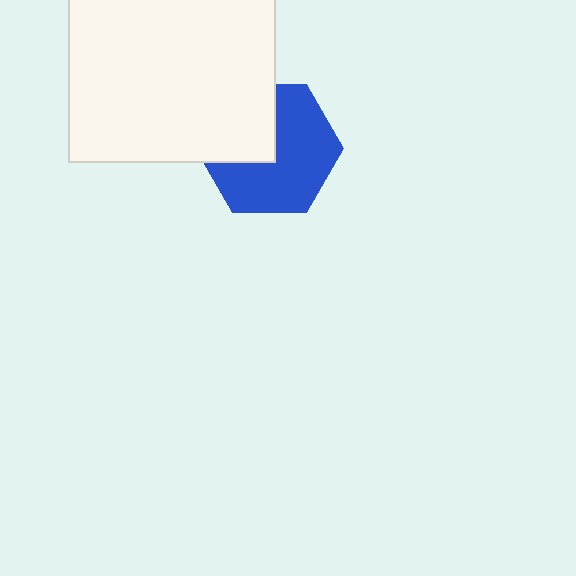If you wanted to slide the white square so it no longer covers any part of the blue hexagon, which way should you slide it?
Slide it toward the upper-left — that is the most direct way to separate the two shapes.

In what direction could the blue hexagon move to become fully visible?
The blue hexagon could move toward the lower-right. That would shift it out from behind the white square entirely.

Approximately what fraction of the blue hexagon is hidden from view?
Roughly 36% of the blue hexagon is hidden behind the white square.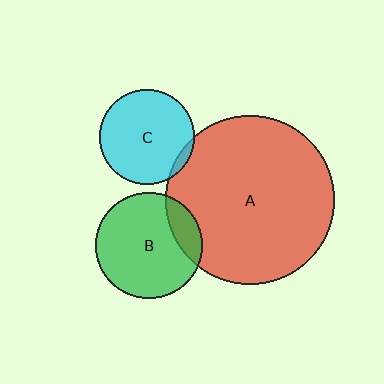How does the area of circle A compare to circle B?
Approximately 2.5 times.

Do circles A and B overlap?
Yes.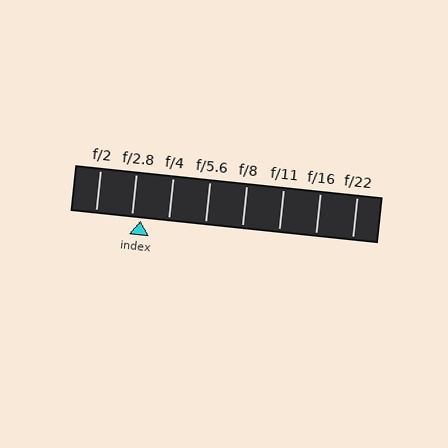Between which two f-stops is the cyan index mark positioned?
The index mark is between f/2.8 and f/4.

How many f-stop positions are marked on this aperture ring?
There are 8 f-stop positions marked.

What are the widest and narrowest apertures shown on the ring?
The widest aperture shown is f/2 and the narrowest is f/22.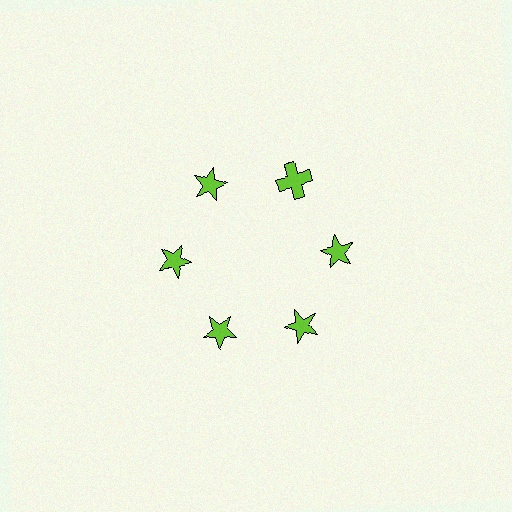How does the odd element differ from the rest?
It has a different shape: cross instead of star.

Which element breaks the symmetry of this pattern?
The lime cross at roughly the 1 o'clock position breaks the symmetry. All other shapes are lime stars.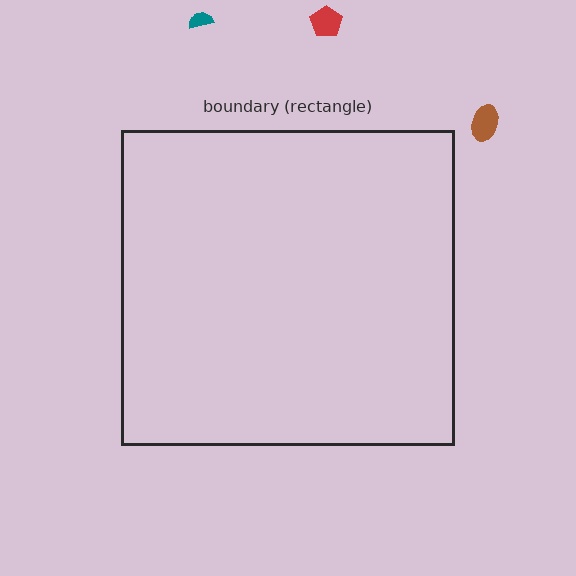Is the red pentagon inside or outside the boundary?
Outside.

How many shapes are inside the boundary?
0 inside, 3 outside.